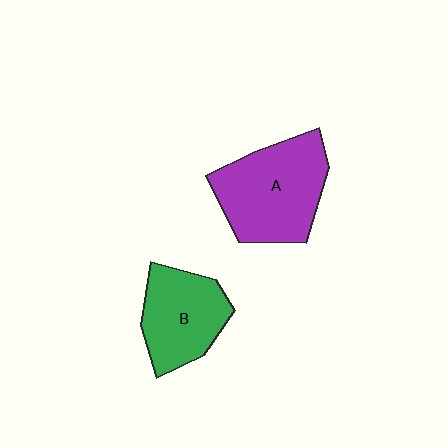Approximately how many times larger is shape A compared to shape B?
Approximately 1.3 times.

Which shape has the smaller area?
Shape B (green).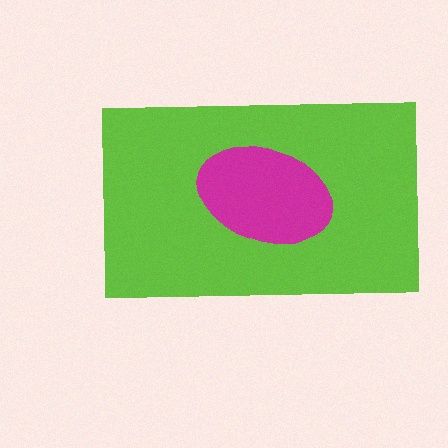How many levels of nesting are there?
2.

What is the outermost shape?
The lime rectangle.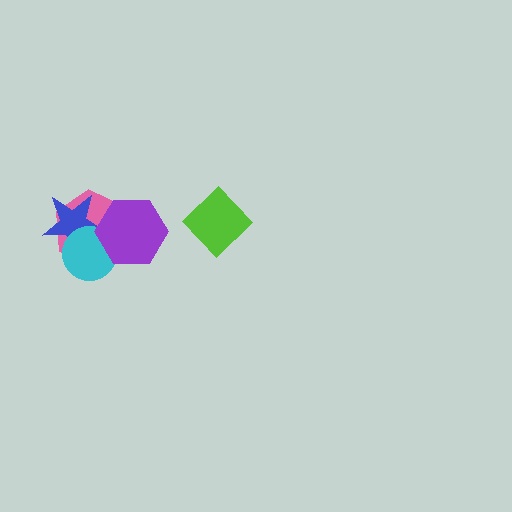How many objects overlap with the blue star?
3 objects overlap with the blue star.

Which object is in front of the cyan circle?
The purple hexagon is in front of the cyan circle.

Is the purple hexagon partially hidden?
No, no other shape covers it.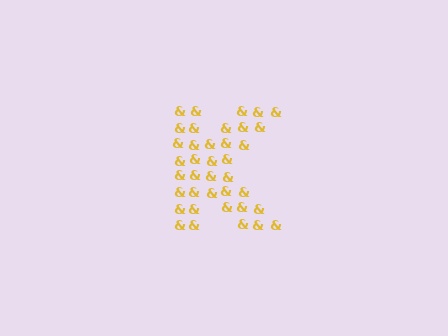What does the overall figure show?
The overall figure shows the letter K.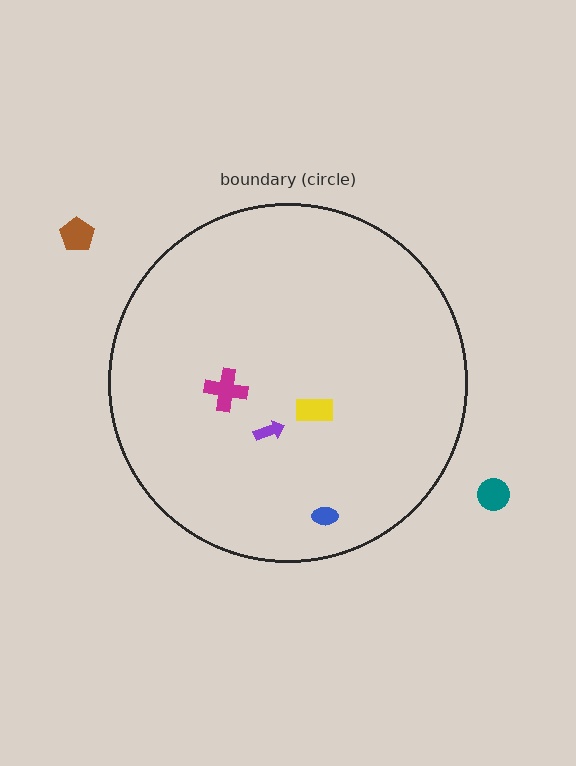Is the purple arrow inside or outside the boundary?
Inside.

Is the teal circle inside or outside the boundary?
Outside.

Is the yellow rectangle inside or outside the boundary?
Inside.